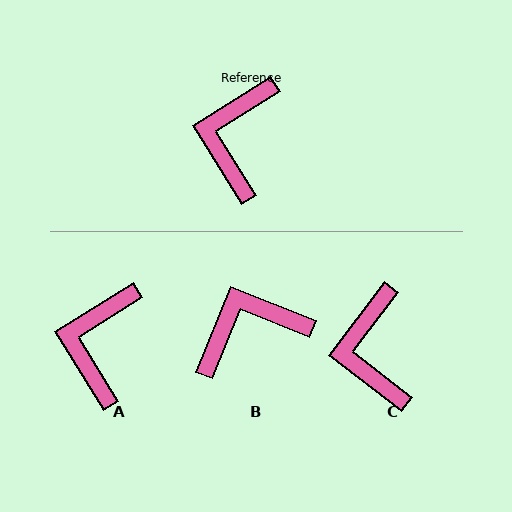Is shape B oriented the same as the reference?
No, it is off by about 54 degrees.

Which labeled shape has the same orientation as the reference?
A.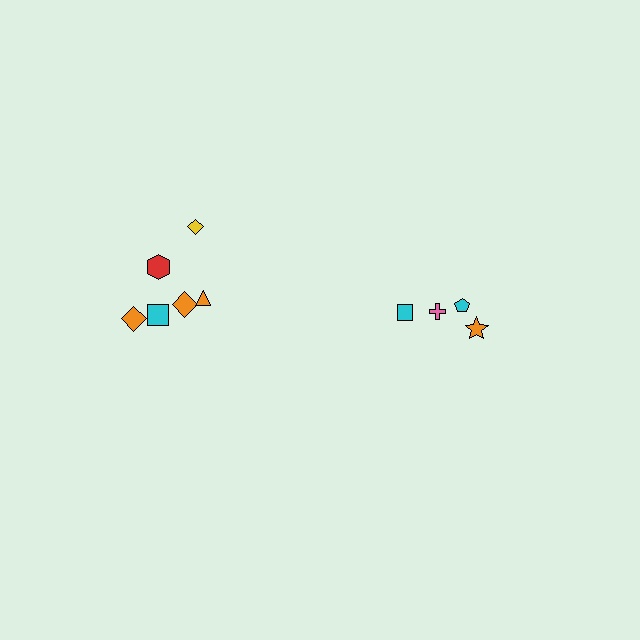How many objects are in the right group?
There are 4 objects.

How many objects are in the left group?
There are 6 objects.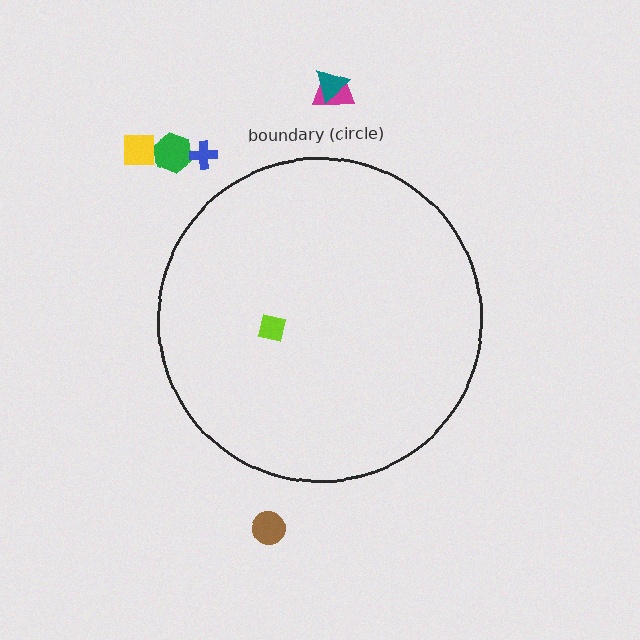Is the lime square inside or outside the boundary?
Inside.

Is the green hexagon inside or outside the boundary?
Outside.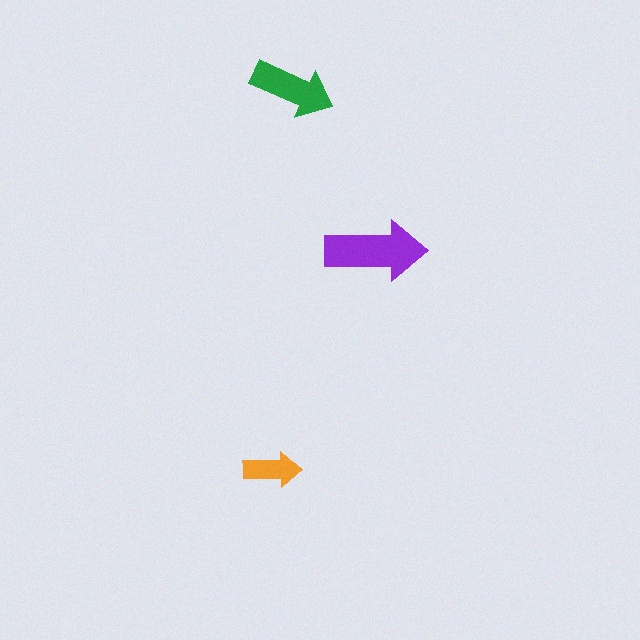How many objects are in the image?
There are 3 objects in the image.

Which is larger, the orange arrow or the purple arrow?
The purple one.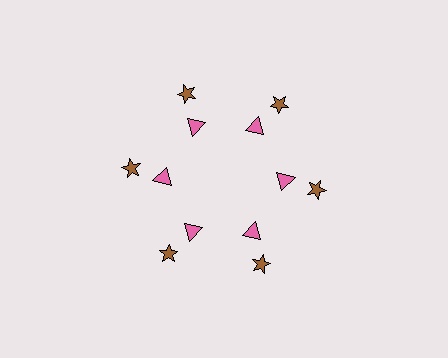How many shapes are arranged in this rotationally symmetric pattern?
There are 12 shapes, arranged in 6 groups of 2.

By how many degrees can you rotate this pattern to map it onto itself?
The pattern maps onto itself every 60 degrees of rotation.